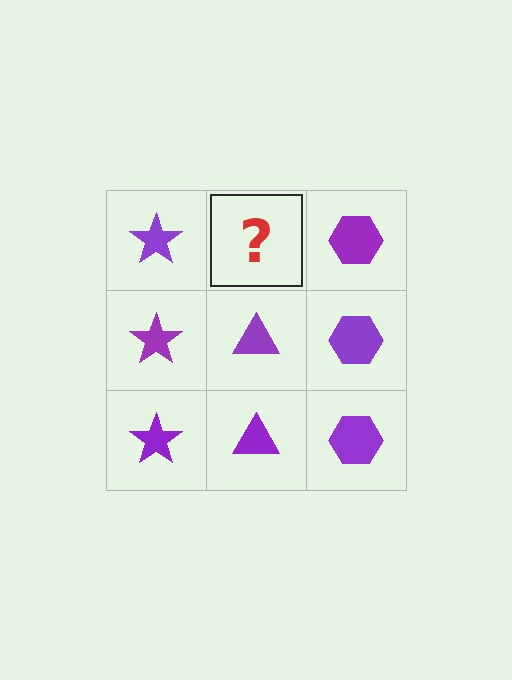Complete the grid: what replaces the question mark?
The question mark should be replaced with a purple triangle.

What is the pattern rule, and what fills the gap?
The rule is that each column has a consistent shape. The gap should be filled with a purple triangle.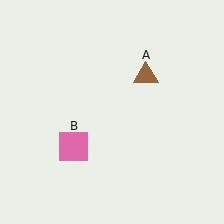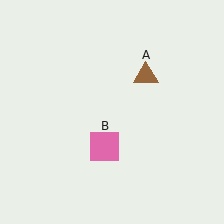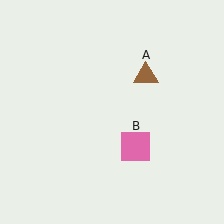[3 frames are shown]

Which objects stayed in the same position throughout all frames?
Brown triangle (object A) remained stationary.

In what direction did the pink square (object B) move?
The pink square (object B) moved right.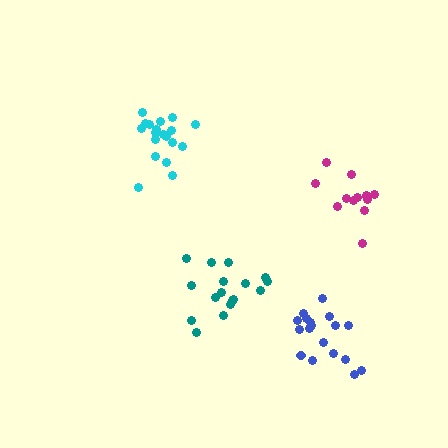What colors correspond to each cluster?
The clusters are colored: teal, magenta, cyan, blue.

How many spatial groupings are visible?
There are 4 spatial groupings.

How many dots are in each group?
Group 1: 17 dots, Group 2: 13 dots, Group 3: 19 dots, Group 4: 18 dots (67 total).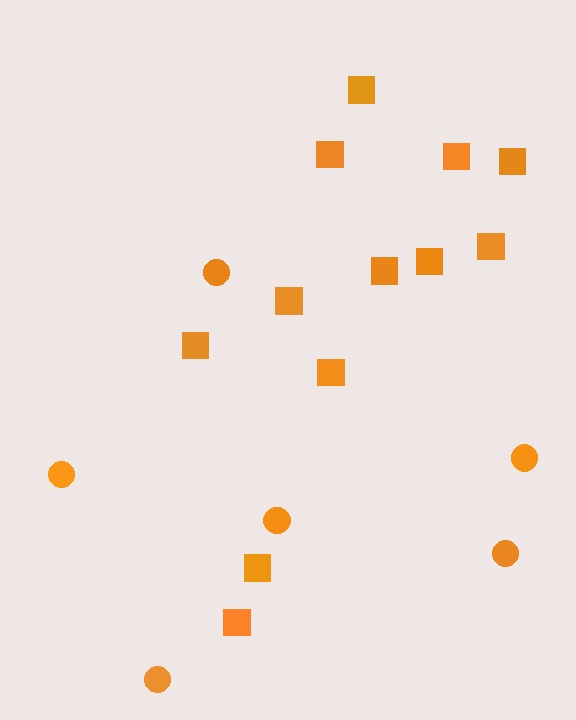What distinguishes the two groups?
There are 2 groups: one group of circles (6) and one group of squares (12).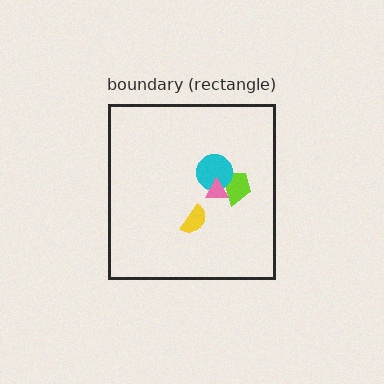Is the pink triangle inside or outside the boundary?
Inside.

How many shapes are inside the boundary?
4 inside, 0 outside.